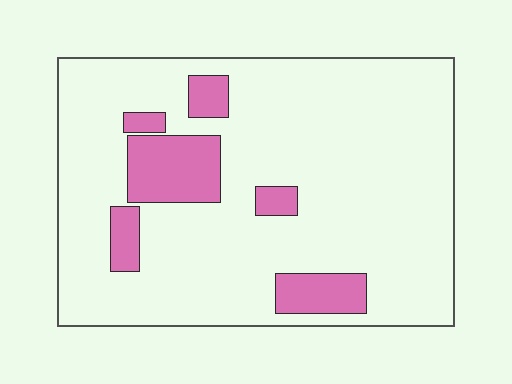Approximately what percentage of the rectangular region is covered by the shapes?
Approximately 15%.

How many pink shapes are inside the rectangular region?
6.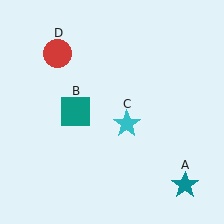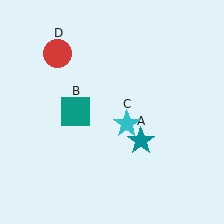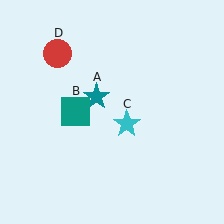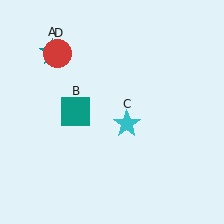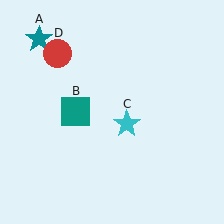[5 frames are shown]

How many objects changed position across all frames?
1 object changed position: teal star (object A).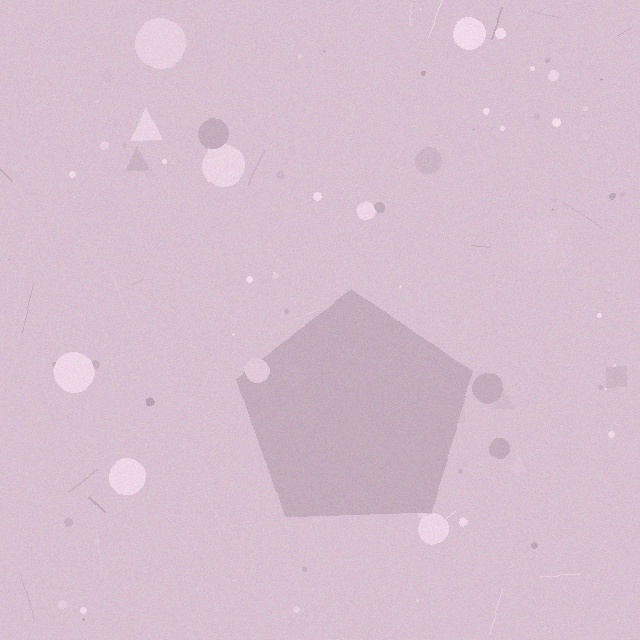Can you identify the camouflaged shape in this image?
The camouflaged shape is a pentagon.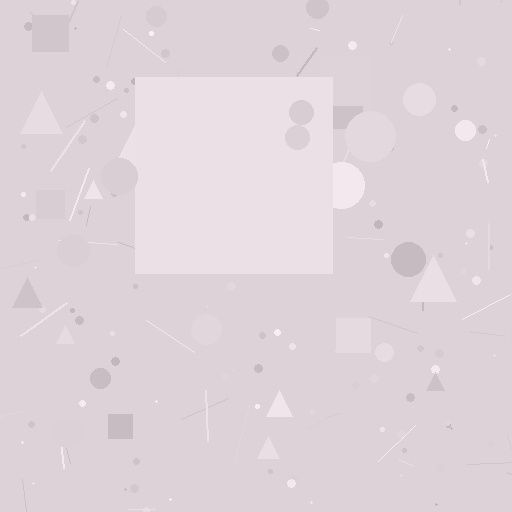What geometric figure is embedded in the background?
A square is embedded in the background.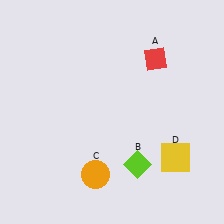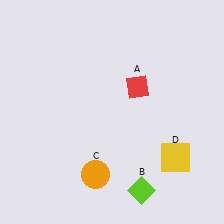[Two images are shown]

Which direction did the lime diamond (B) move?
The lime diamond (B) moved down.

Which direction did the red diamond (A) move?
The red diamond (A) moved down.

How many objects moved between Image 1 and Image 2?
2 objects moved between the two images.